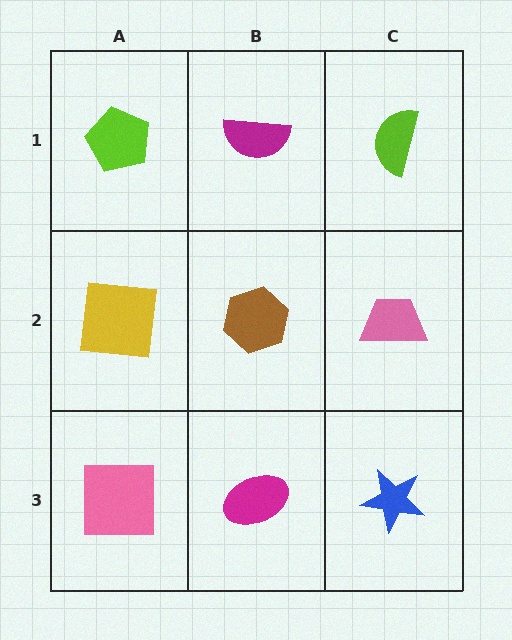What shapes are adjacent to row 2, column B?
A magenta semicircle (row 1, column B), a magenta ellipse (row 3, column B), a yellow square (row 2, column A), a pink trapezoid (row 2, column C).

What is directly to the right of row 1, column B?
A lime semicircle.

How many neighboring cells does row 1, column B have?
3.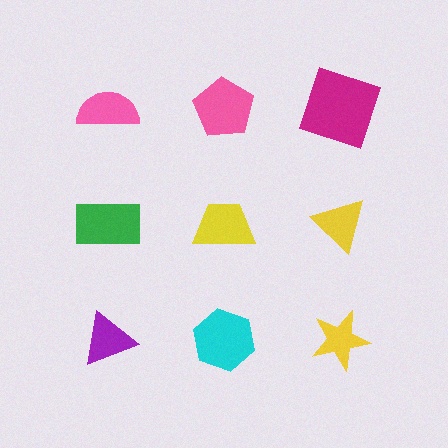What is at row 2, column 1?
A green rectangle.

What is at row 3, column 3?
A yellow star.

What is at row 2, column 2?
A yellow trapezoid.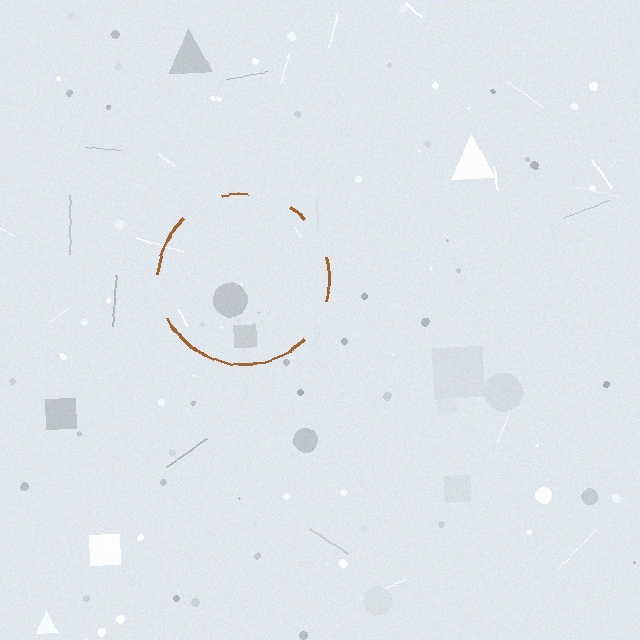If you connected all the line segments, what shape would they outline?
They would outline a circle.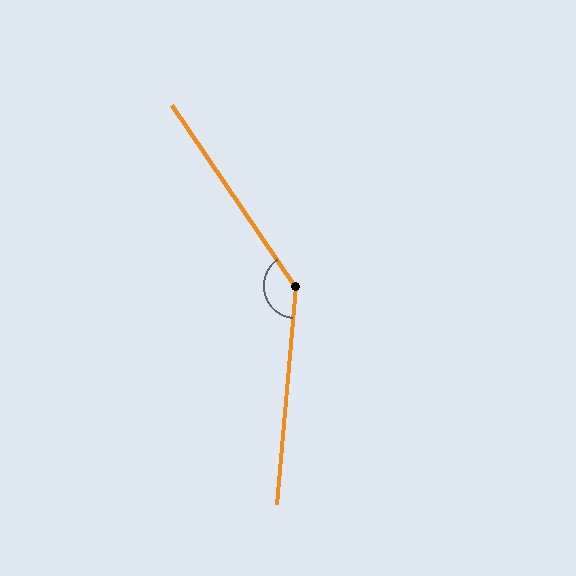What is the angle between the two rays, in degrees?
Approximately 141 degrees.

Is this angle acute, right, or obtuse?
It is obtuse.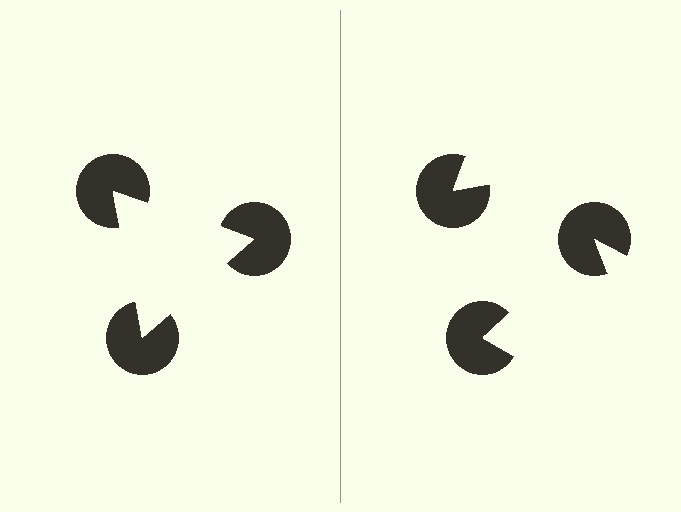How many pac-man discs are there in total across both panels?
6 — 3 on each side.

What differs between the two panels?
The pac-man discs are positioned identically on both sides; only the wedge orientations differ. On the left they align to a triangle; on the right they are misaligned.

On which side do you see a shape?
An illusory triangle appears on the left side. On the right side the wedge cuts are rotated, so no coherent shape forms.